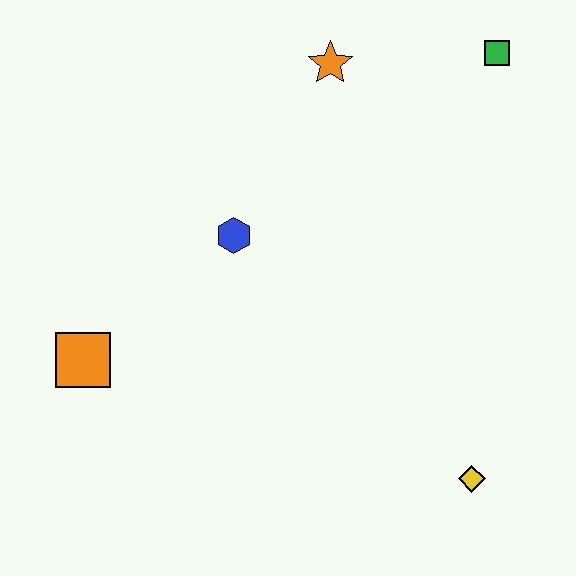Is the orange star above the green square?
No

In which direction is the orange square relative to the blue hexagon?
The orange square is to the left of the blue hexagon.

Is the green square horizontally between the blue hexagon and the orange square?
No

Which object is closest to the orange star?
The green square is closest to the orange star.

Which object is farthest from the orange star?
The yellow diamond is farthest from the orange star.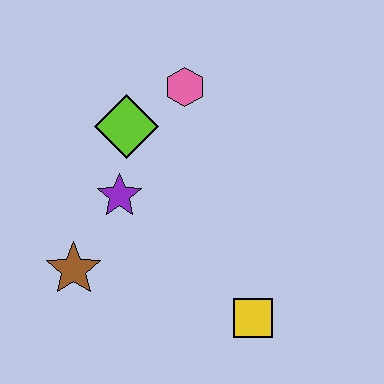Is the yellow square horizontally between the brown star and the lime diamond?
No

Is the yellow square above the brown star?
No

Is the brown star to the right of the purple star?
No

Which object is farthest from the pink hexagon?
The yellow square is farthest from the pink hexagon.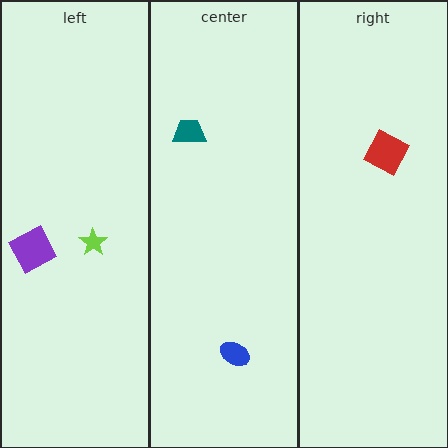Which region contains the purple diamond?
The left region.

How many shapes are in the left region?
2.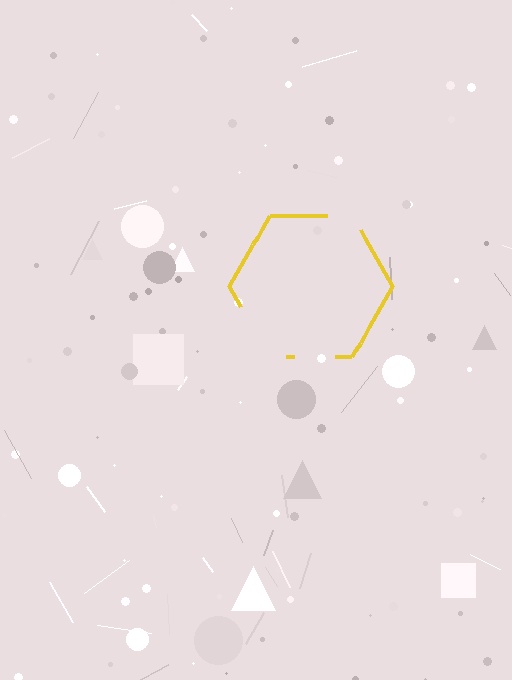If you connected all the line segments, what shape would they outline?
They would outline a hexagon.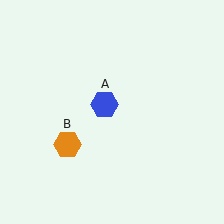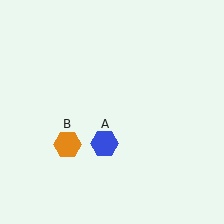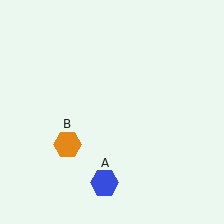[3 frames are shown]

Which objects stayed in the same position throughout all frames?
Orange hexagon (object B) remained stationary.